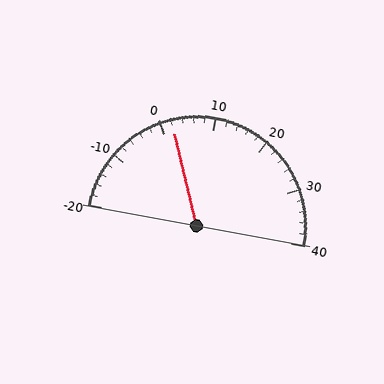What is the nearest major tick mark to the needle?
The nearest major tick mark is 0.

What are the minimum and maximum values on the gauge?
The gauge ranges from -20 to 40.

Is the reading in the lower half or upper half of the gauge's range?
The reading is in the lower half of the range (-20 to 40).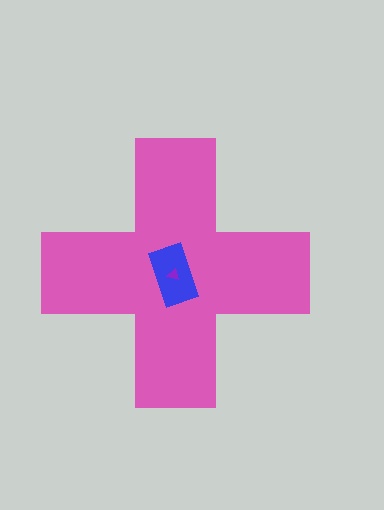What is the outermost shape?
The pink cross.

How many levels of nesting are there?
3.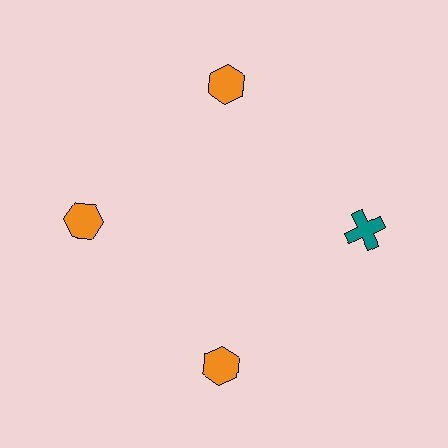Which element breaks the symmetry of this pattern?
The teal cross at roughly the 3 o'clock position breaks the symmetry. All other shapes are orange hexagons.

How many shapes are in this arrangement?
There are 4 shapes arranged in a ring pattern.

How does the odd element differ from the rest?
It differs in both color (teal instead of orange) and shape (cross instead of hexagon).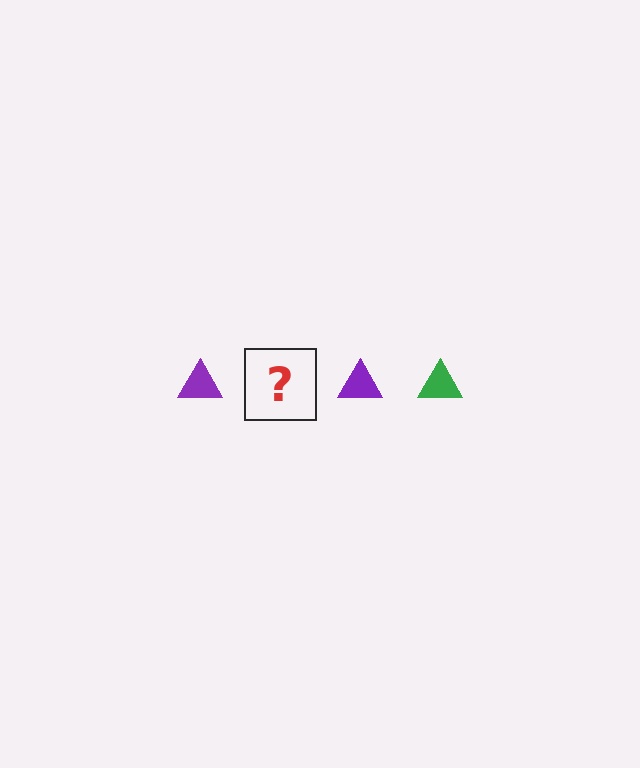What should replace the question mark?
The question mark should be replaced with a green triangle.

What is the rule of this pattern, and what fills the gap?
The rule is that the pattern cycles through purple, green triangles. The gap should be filled with a green triangle.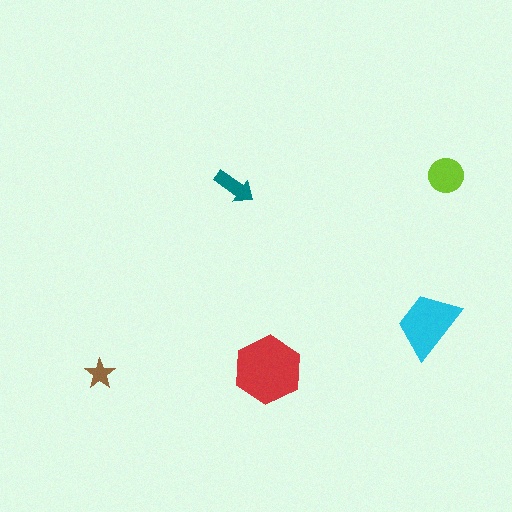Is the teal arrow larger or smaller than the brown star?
Larger.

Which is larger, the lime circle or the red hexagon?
The red hexagon.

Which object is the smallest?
The brown star.